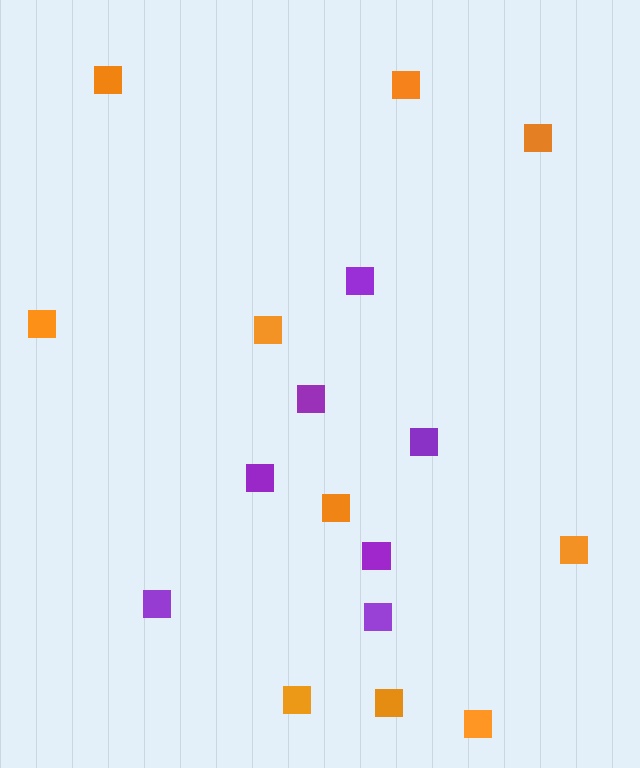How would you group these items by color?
There are 2 groups: one group of orange squares (10) and one group of purple squares (7).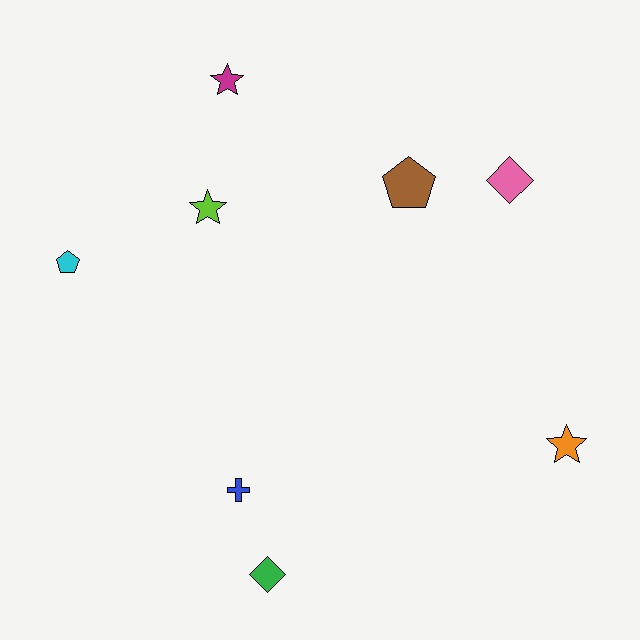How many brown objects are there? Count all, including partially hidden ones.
There is 1 brown object.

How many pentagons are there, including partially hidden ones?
There are 2 pentagons.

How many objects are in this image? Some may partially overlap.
There are 8 objects.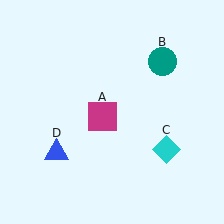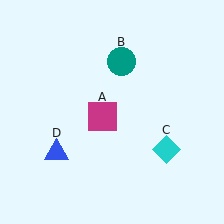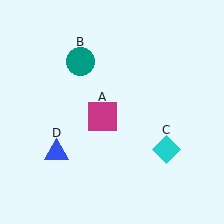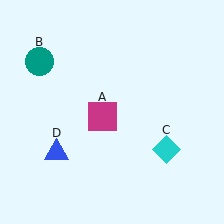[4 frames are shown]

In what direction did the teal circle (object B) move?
The teal circle (object B) moved left.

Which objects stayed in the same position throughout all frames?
Magenta square (object A) and cyan diamond (object C) and blue triangle (object D) remained stationary.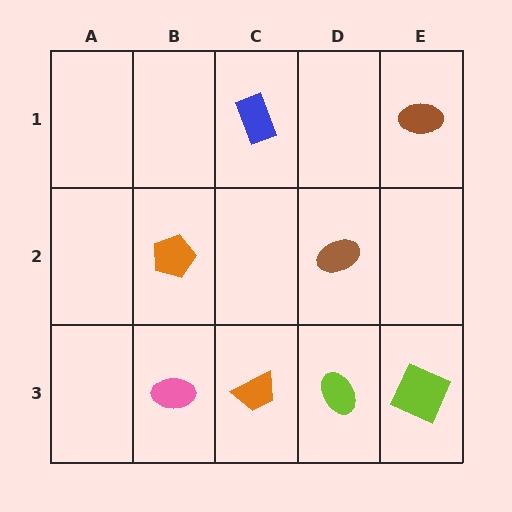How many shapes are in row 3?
4 shapes.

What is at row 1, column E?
A brown ellipse.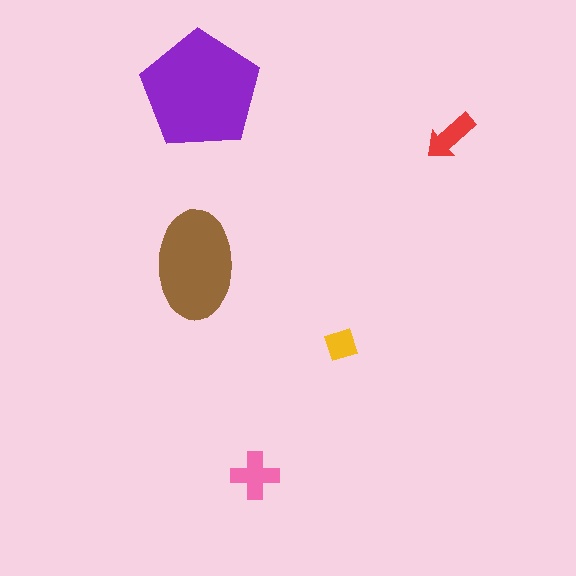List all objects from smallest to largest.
The yellow diamond, the red arrow, the pink cross, the brown ellipse, the purple pentagon.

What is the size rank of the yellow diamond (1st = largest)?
5th.